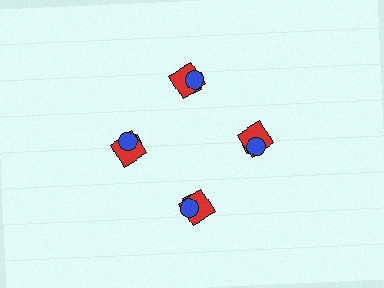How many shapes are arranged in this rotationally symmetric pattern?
There are 12 shapes, arranged in 4 groups of 3.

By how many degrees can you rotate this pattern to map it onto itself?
The pattern maps onto itself every 90 degrees of rotation.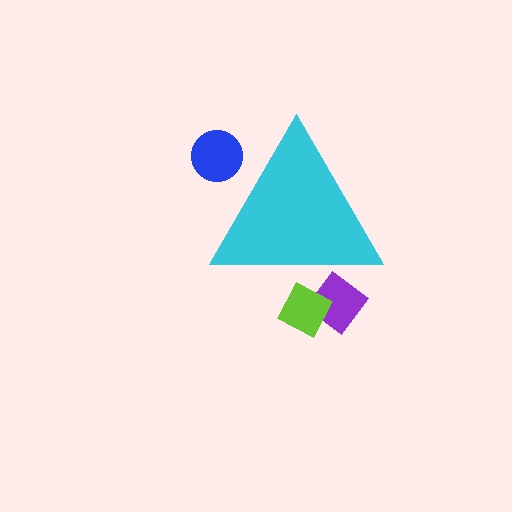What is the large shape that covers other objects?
A cyan triangle.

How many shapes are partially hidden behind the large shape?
3 shapes are partially hidden.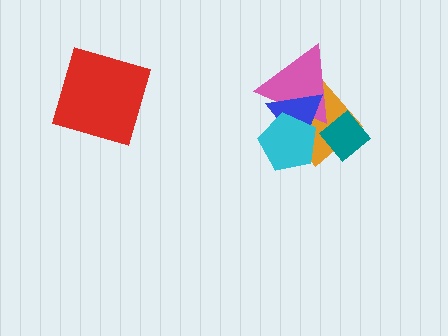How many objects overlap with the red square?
0 objects overlap with the red square.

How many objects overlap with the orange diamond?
4 objects overlap with the orange diamond.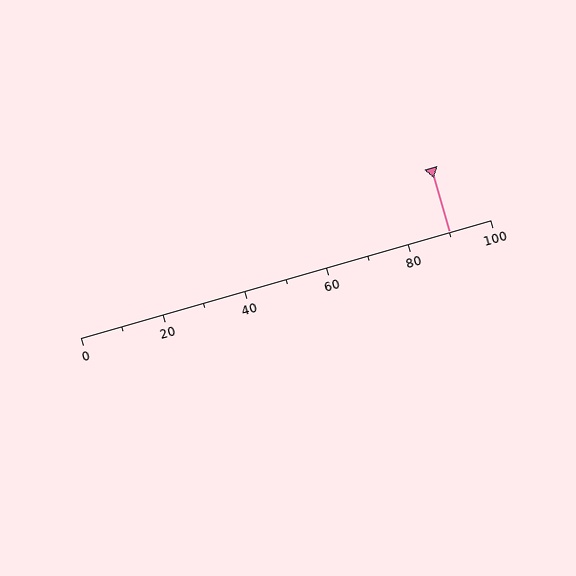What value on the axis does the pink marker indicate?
The marker indicates approximately 90.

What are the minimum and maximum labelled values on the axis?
The axis runs from 0 to 100.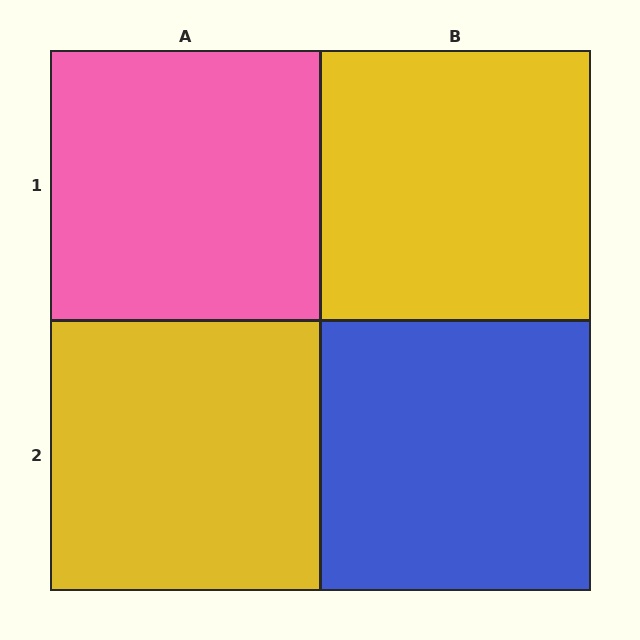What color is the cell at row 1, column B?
Yellow.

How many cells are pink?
1 cell is pink.